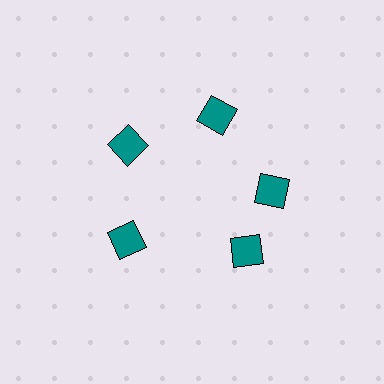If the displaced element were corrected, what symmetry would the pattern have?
It would have 5-fold rotational symmetry — the pattern would map onto itself every 72 degrees.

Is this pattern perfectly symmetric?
No. The 5 teal squares are arranged in a ring, but one element near the 5 o'clock position is rotated out of alignment along the ring, breaking the 5-fold rotational symmetry.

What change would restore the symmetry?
The symmetry would be restored by rotating it back into even spacing with its neighbors so that all 5 squares sit at equal angles and equal distance from the center.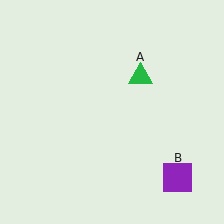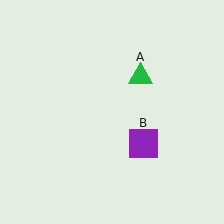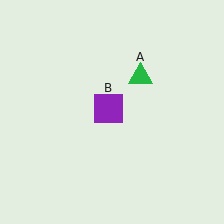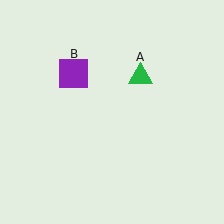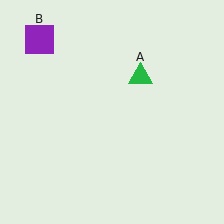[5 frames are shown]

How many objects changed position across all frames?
1 object changed position: purple square (object B).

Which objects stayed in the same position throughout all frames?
Green triangle (object A) remained stationary.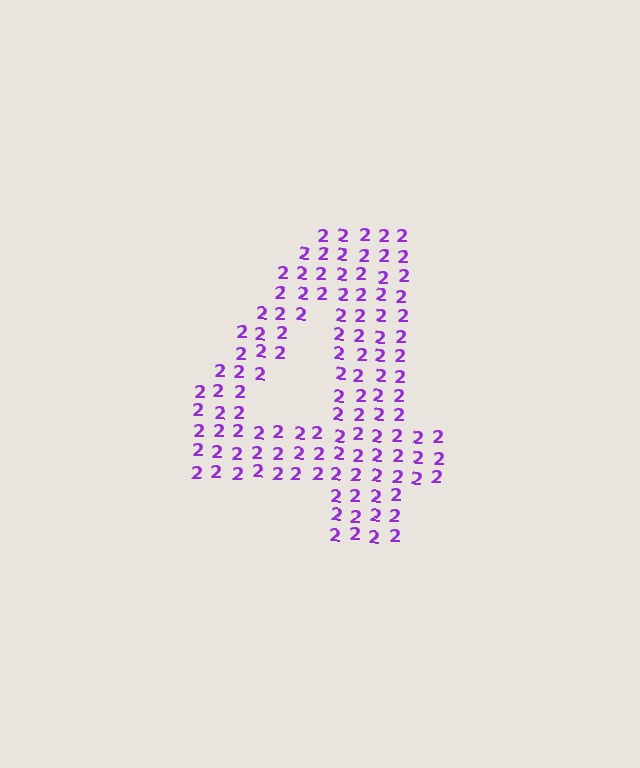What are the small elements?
The small elements are digit 2's.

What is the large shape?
The large shape is the digit 4.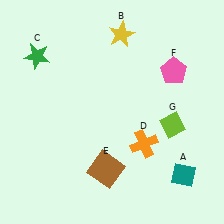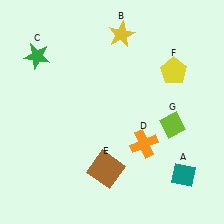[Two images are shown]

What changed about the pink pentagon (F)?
In Image 1, F is pink. In Image 2, it changed to yellow.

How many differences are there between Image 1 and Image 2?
There is 1 difference between the two images.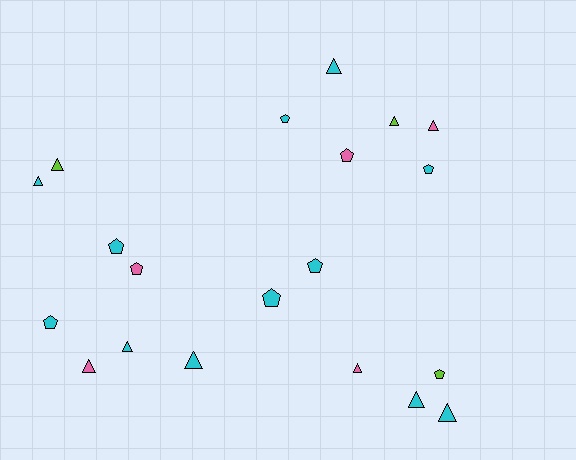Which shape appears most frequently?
Triangle, with 11 objects.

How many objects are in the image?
There are 20 objects.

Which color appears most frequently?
Cyan, with 12 objects.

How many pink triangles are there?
There are 3 pink triangles.